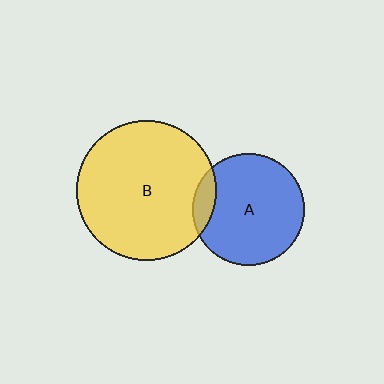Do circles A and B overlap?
Yes.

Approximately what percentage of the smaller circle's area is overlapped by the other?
Approximately 10%.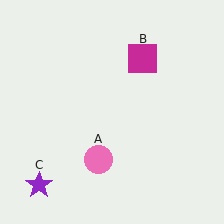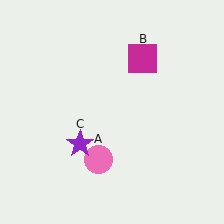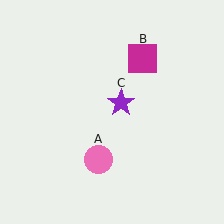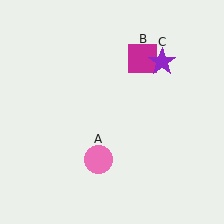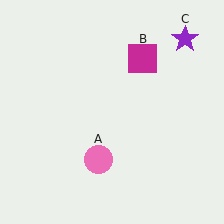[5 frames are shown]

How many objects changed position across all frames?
1 object changed position: purple star (object C).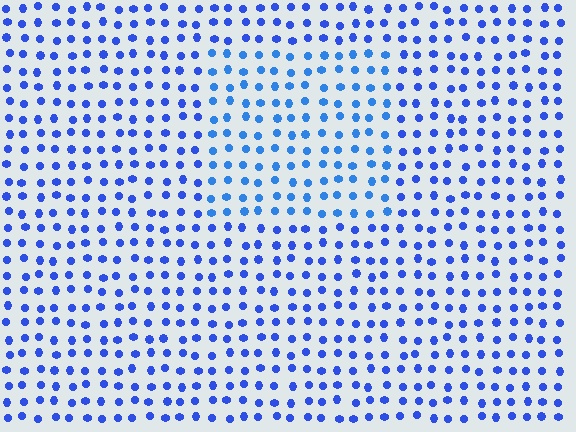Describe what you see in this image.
The image is filled with small blue elements in a uniform arrangement. A rectangle-shaped region is visible where the elements are tinted to a slightly different hue, forming a subtle color boundary.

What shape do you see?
I see a rectangle.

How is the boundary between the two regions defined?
The boundary is defined purely by a slight shift in hue (about 18 degrees). Spacing, size, and orientation are identical on both sides.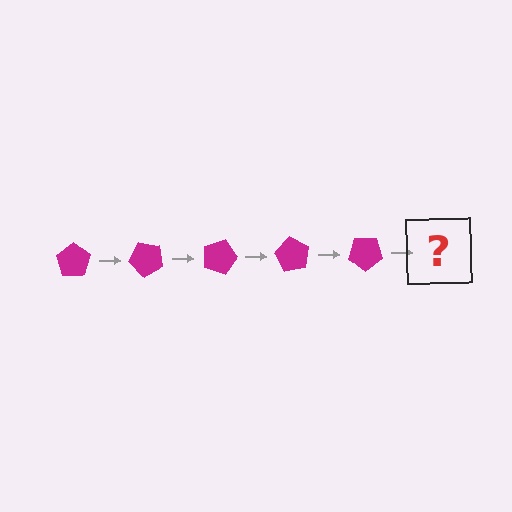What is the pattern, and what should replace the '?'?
The pattern is that the pentagon rotates 45 degrees each step. The '?' should be a magenta pentagon rotated 225 degrees.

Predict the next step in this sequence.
The next step is a magenta pentagon rotated 225 degrees.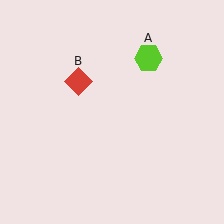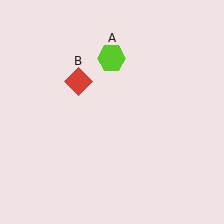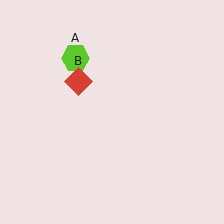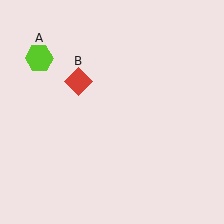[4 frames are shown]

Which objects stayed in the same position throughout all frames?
Red diamond (object B) remained stationary.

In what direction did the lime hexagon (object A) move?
The lime hexagon (object A) moved left.